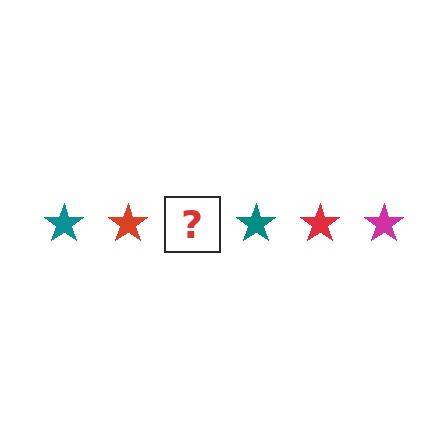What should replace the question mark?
The question mark should be replaced with a magenta star.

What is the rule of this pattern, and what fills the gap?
The rule is that the pattern cycles through teal, red, magenta stars. The gap should be filled with a magenta star.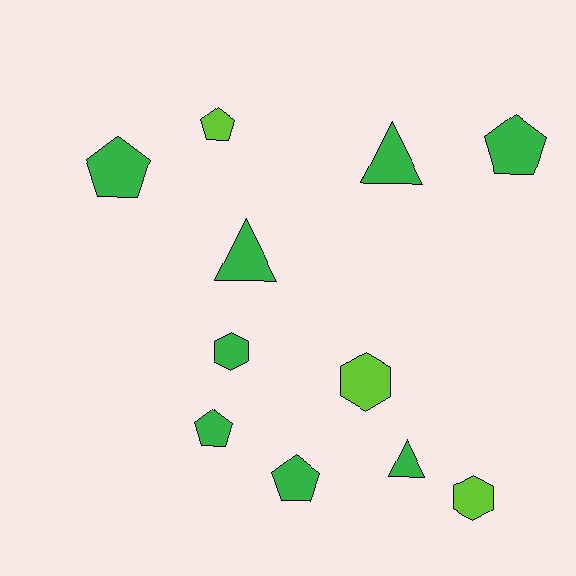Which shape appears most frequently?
Pentagon, with 5 objects.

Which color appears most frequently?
Green, with 8 objects.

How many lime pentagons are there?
There is 1 lime pentagon.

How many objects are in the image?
There are 11 objects.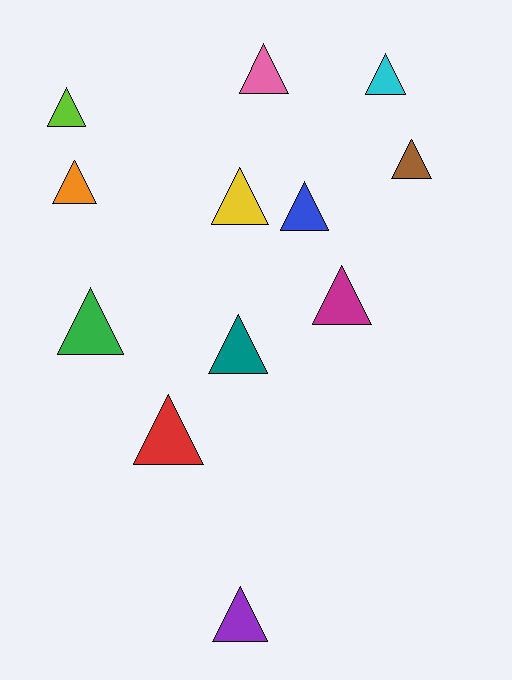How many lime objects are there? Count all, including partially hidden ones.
There is 1 lime object.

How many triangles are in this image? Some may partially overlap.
There are 12 triangles.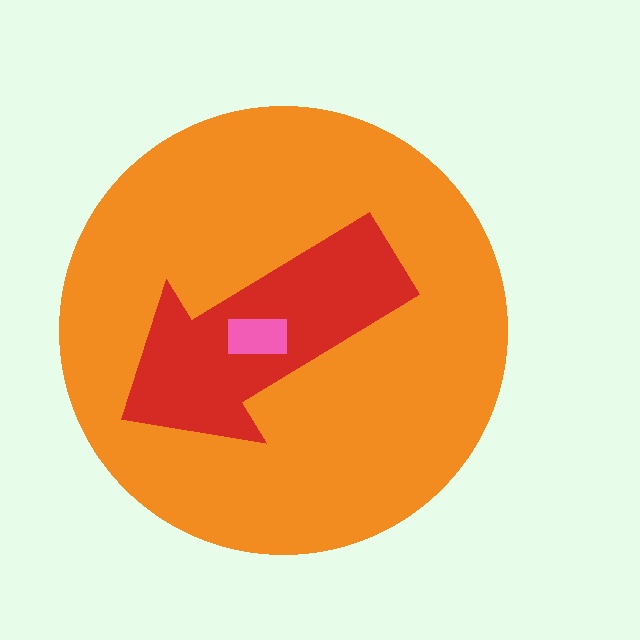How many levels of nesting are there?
3.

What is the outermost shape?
The orange circle.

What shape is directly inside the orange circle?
The red arrow.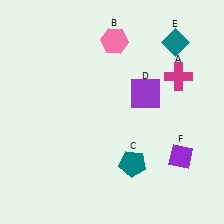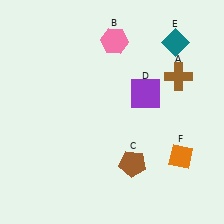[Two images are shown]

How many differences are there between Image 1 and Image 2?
There are 3 differences between the two images.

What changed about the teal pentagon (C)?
In Image 1, C is teal. In Image 2, it changed to brown.